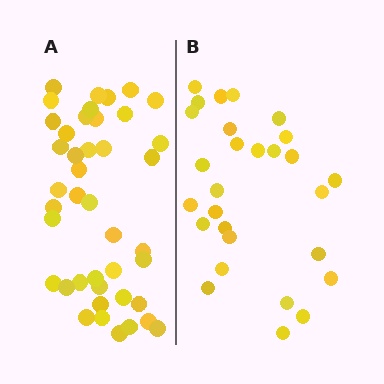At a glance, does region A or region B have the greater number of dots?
Region A (the left region) has more dots.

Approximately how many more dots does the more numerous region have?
Region A has approximately 15 more dots than region B.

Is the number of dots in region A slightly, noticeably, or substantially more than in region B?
Region A has substantially more. The ratio is roughly 1.5 to 1.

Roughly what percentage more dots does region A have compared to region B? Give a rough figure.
About 50% more.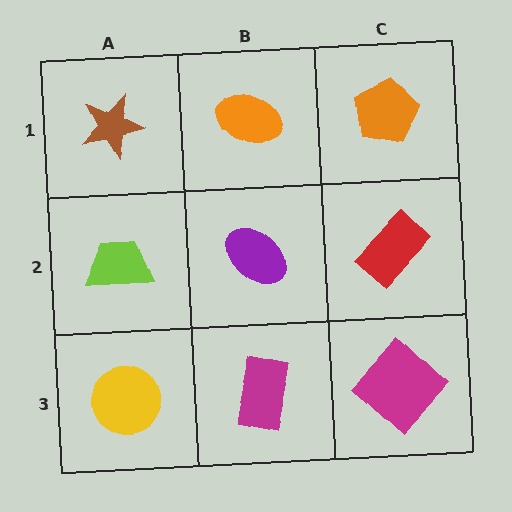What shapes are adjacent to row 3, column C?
A red rectangle (row 2, column C), a magenta rectangle (row 3, column B).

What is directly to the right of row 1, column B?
An orange pentagon.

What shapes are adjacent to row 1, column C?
A red rectangle (row 2, column C), an orange ellipse (row 1, column B).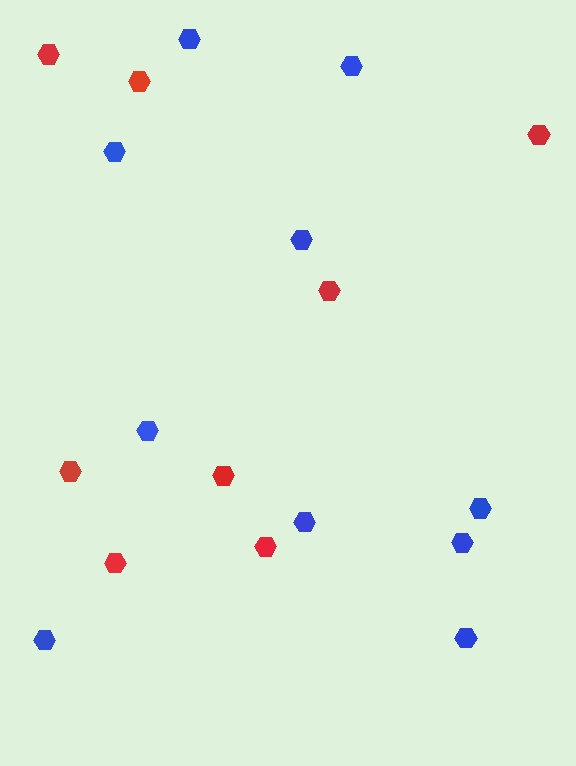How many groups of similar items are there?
There are 2 groups: one group of red hexagons (8) and one group of blue hexagons (10).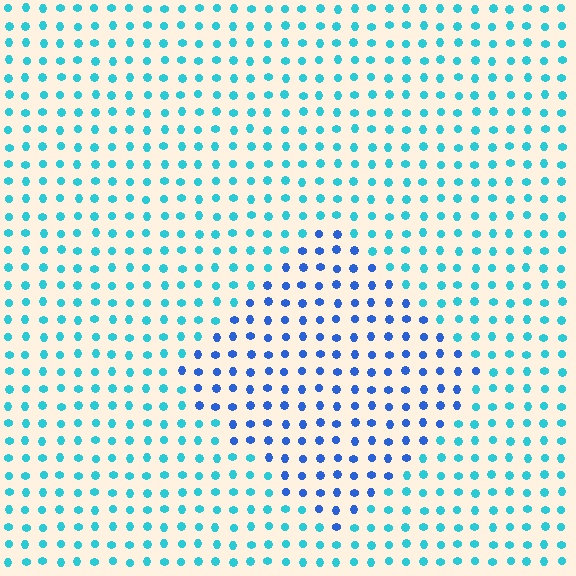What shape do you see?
I see a diamond.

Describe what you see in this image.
The image is filled with small cyan elements in a uniform arrangement. A diamond-shaped region is visible where the elements are tinted to a slightly different hue, forming a subtle color boundary.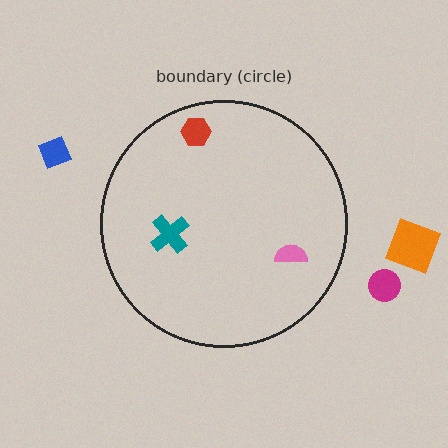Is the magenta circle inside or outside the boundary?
Outside.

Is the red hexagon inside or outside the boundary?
Inside.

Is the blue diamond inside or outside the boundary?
Outside.